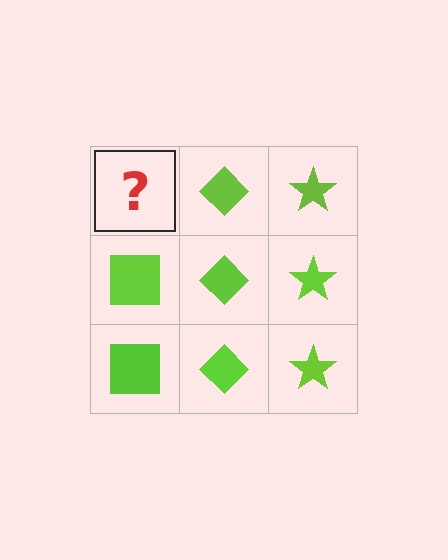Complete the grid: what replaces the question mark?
The question mark should be replaced with a lime square.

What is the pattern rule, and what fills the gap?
The rule is that each column has a consistent shape. The gap should be filled with a lime square.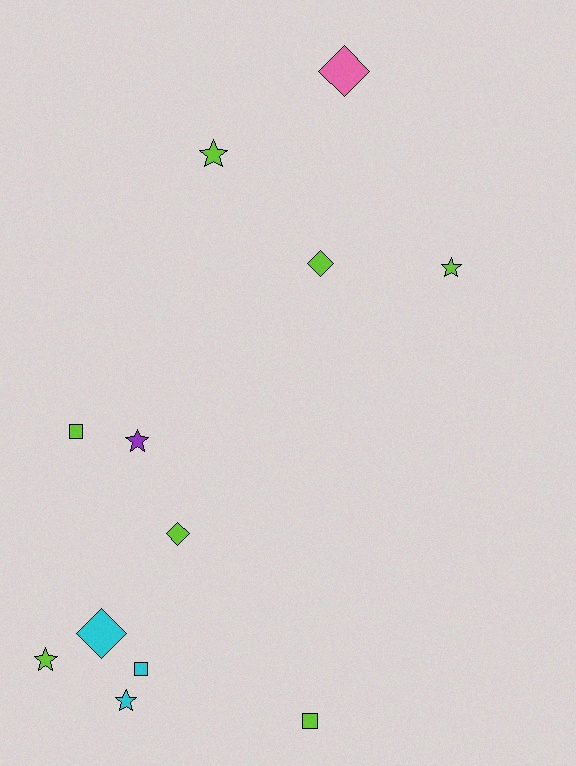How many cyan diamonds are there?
There is 1 cyan diamond.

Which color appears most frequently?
Lime, with 7 objects.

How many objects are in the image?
There are 12 objects.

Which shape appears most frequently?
Star, with 5 objects.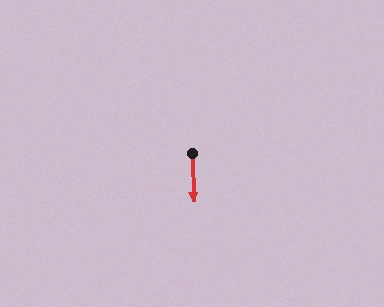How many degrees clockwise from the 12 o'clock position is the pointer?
Approximately 178 degrees.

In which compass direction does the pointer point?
South.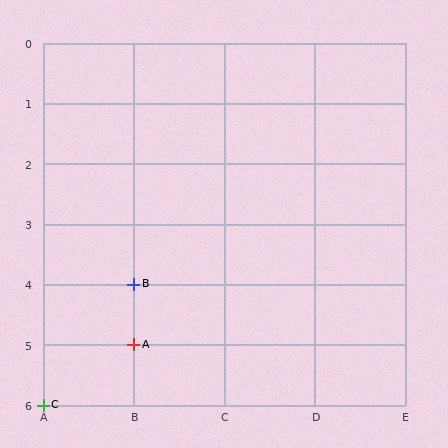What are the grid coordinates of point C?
Point C is at grid coordinates (A, 6).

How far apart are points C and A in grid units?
Points C and A are 1 column and 1 row apart (about 1.4 grid units diagonally).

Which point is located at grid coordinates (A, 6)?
Point C is at (A, 6).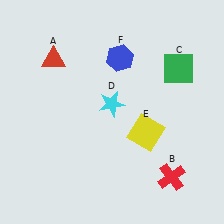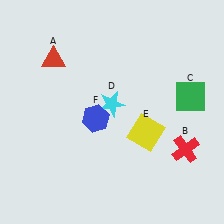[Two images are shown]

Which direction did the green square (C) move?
The green square (C) moved down.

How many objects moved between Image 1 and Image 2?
3 objects moved between the two images.